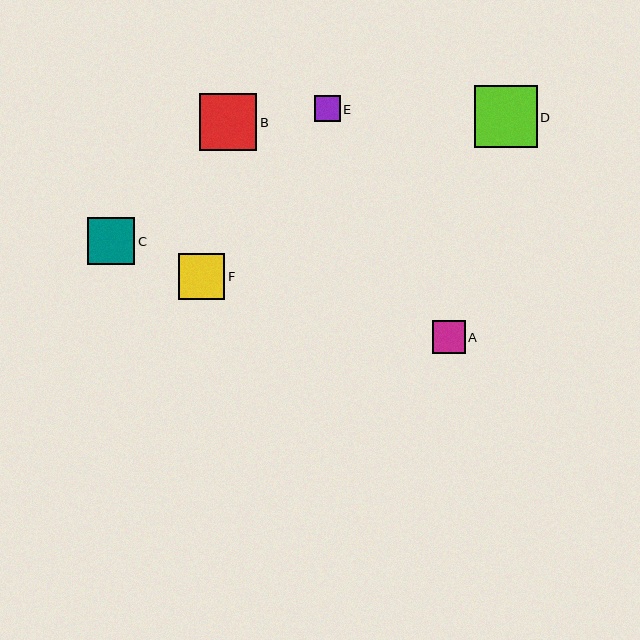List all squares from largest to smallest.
From largest to smallest: D, B, C, F, A, E.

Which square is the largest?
Square D is the largest with a size of approximately 63 pixels.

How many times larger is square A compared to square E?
Square A is approximately 1.3 times the size of square E.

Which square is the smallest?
Square E is the smallest with a size of approximately 26 pixels.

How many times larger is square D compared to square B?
Square D is approximately 1.1 times the size of square B.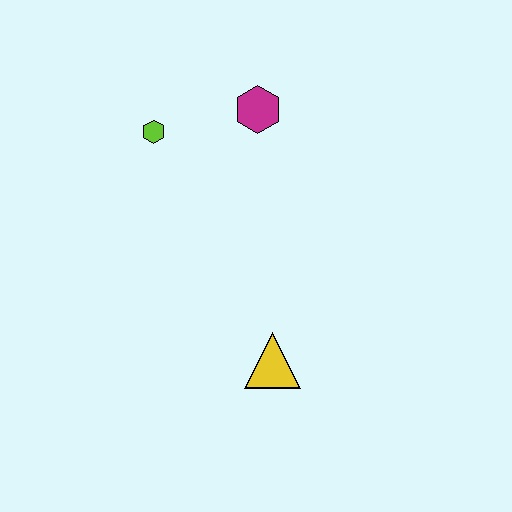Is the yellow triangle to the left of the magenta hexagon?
No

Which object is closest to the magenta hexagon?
The lime hexagon is closest to the magenta hexagon.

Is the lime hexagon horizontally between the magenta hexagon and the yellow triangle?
No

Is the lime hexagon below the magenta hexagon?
Yes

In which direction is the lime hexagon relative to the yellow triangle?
The lime hexagon is above the yellow triangle.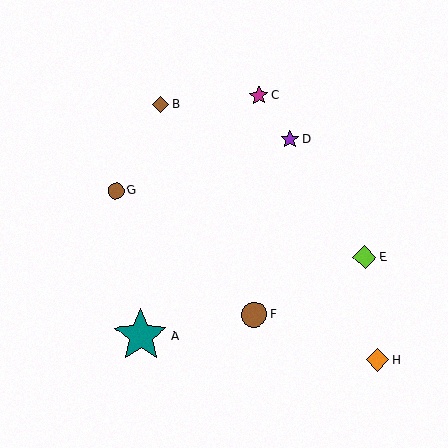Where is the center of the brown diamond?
The center of the brown diamond is at (161, 104).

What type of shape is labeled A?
Shape A is a teal star.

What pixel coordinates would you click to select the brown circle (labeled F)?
Click at (255, 315) to select the brown circle F.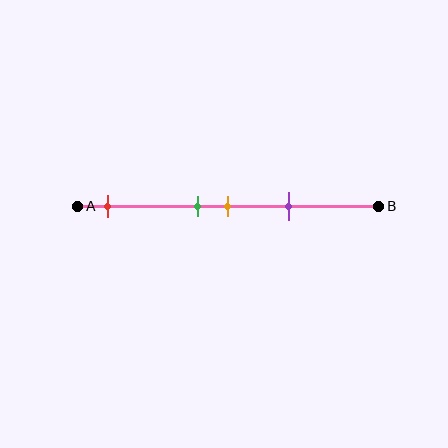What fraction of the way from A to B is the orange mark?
The orange mark is approximately 50% (0.5) of the way from A to B.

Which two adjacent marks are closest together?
The green and orange marks are the closest adjacent pair.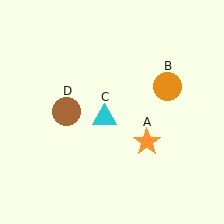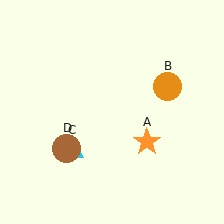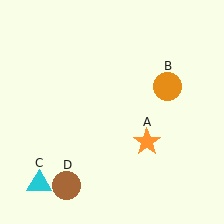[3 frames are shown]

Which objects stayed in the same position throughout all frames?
Orange star (object A) and orange circle (object B) remained stationary.